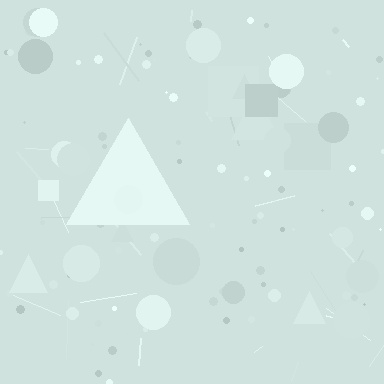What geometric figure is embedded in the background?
A triangle is embedded in the background.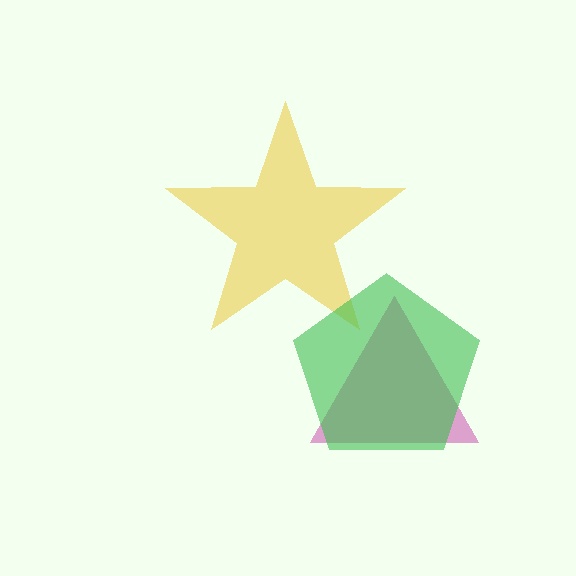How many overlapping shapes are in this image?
There are 3 overlapping shapes in the image.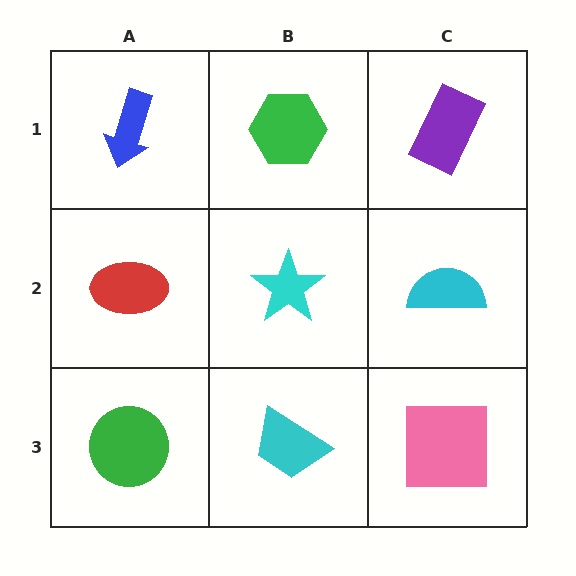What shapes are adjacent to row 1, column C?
A cyan semicircle (row 2, column C), a green hexagon (row 1, column B).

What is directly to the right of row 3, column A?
A cyan trapezoid.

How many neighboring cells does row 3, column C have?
2.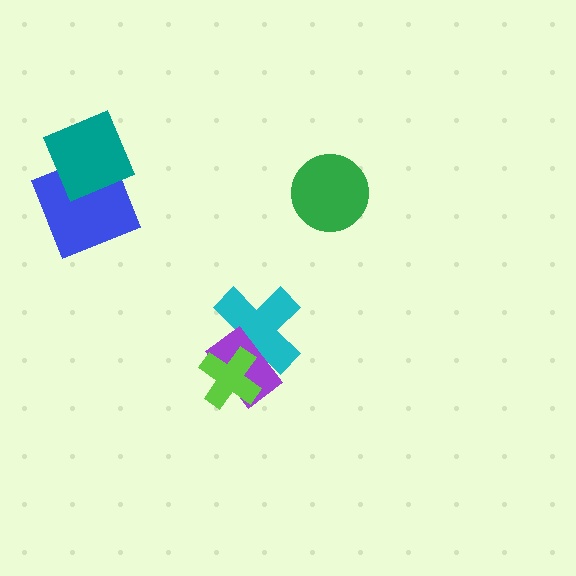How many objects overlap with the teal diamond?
1 object overlaps with the teal diamond.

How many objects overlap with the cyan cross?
2 objects overlap with the cyan cross.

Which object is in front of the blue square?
The teal diamond is in front of the blue square.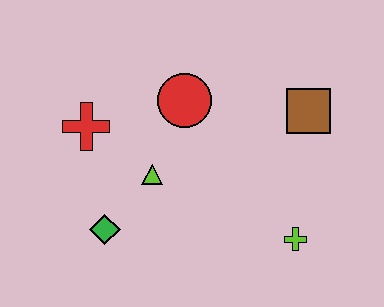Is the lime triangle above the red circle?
No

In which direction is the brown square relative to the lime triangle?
The brown square is to the right of the lime triangle.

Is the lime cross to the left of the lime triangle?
No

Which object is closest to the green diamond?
The lime triangle is closest to the green diamond.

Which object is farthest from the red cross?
The lime cross is farthest from the red cross.